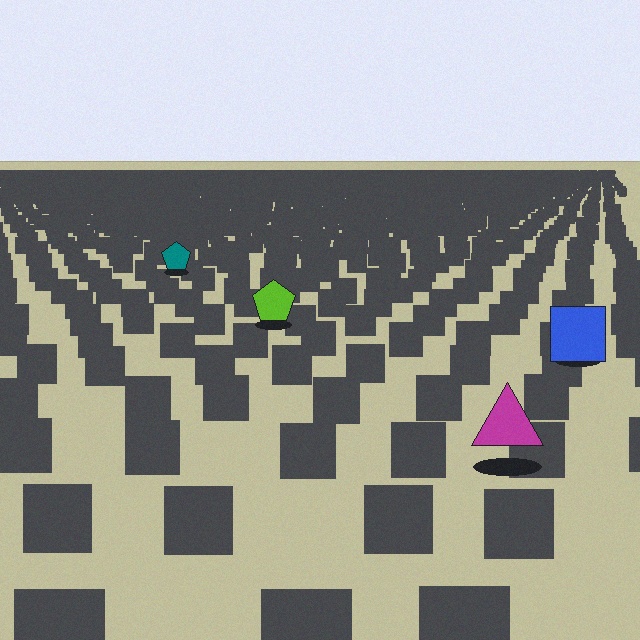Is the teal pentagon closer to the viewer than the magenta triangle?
No. The magenta triangle is closer — you can tell from the texture gradient: the ground texture is coarser near it.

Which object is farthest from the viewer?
The teal pentagon is farthest from the viewer. It appears smaller and the ground texture around it is denser.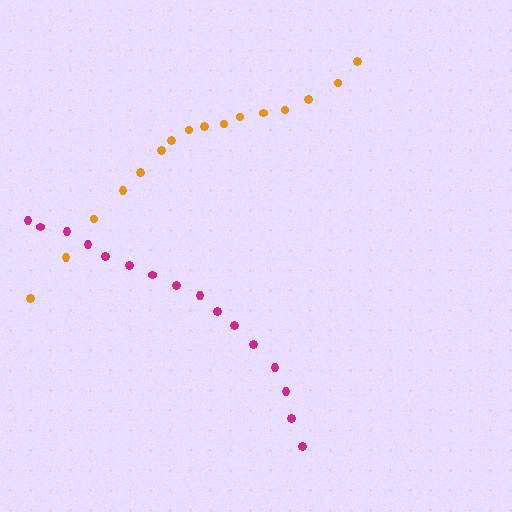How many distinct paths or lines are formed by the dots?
There are 2 distinct paths.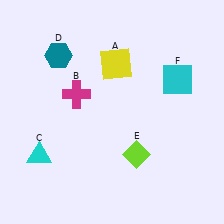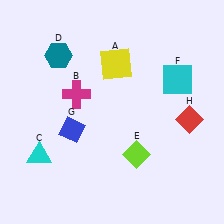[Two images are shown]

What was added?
A blue diamond (G), a red diamond (H) were added in Image 2.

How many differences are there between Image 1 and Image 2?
There are 2 differences between the two images.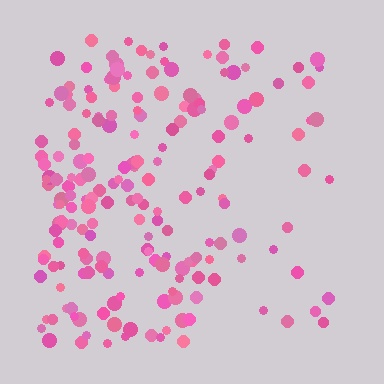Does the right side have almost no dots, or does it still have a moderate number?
Still a moderate number, just noticeably fewer than the left.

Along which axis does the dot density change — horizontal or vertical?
Horizontal.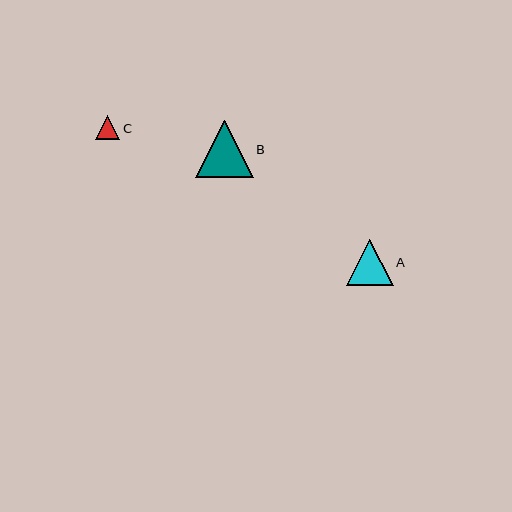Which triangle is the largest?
Triangle B is the largest with a size of approximately 58 pixels.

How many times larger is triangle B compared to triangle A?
Triangle B is approximately 1.3 times the size of triangle A.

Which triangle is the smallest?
Triangle C is the smallest with a size of approximately 24 pixels.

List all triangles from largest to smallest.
From largest to smallest: B, A, C.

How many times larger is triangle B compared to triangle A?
Triangle B is approximately 1.3 times the size of triangle A.